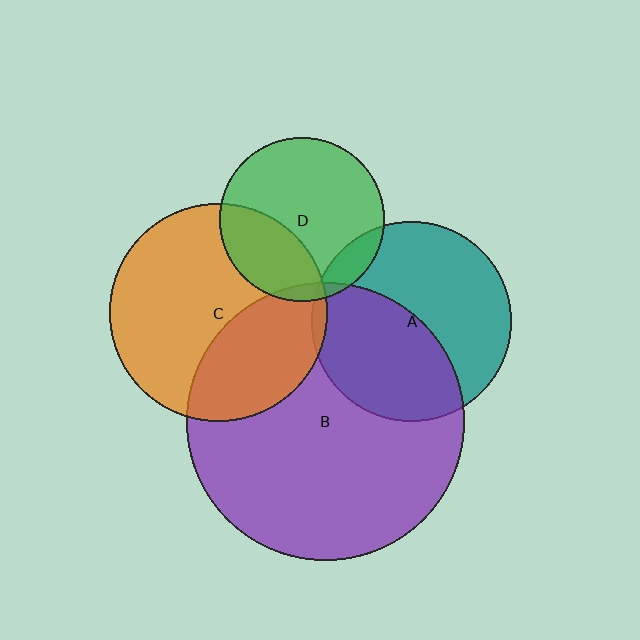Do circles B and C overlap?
Yes.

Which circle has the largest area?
Circle B (purple).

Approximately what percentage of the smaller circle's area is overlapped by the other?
Approximately 35%.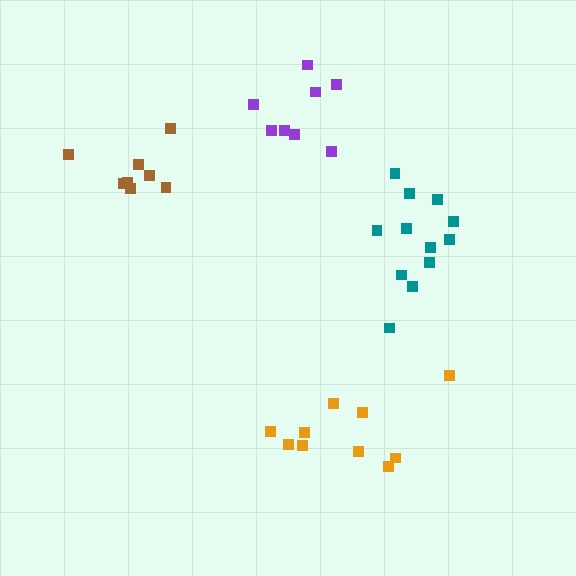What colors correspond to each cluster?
The clusters are colored: orange, brown, purple, teal.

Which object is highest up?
The purple cluster is topmost.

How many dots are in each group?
Group 1: 10 dots, Group 2: 8 dots, Group 3: 8 dots, Group 4: 12 dots (38 total).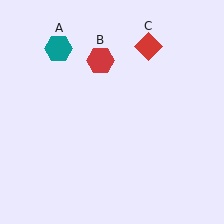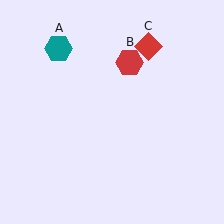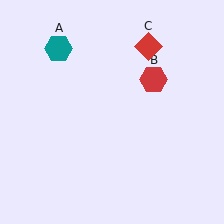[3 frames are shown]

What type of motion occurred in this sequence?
The red hexagon (object B) rotated clockwise around the center of the scene.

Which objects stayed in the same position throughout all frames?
Teal hexagon (object A) and red diamond (object C) remained stationary.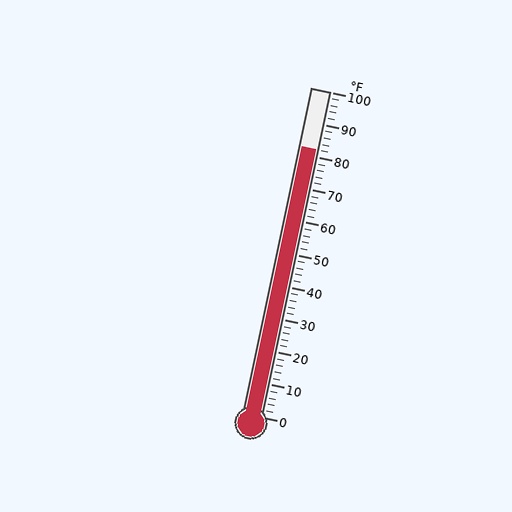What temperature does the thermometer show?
The thermometer shows approximately 82°F.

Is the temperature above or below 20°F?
The temperature is above 20°F.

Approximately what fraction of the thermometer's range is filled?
The thermometer is filled to approximately 80% of its range.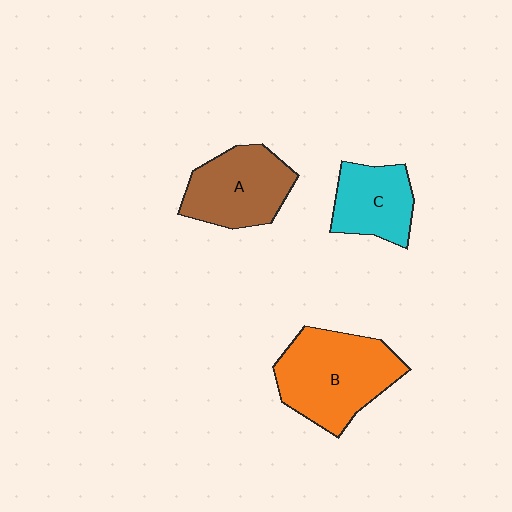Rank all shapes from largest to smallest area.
From largest to smallest: B (orange), A (brown), C (cyan).